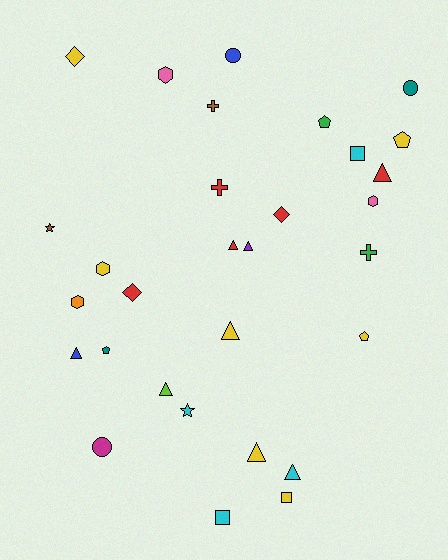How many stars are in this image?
There are 2 stars.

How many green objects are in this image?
There are 2 green objects.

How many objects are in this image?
There are 30 objects.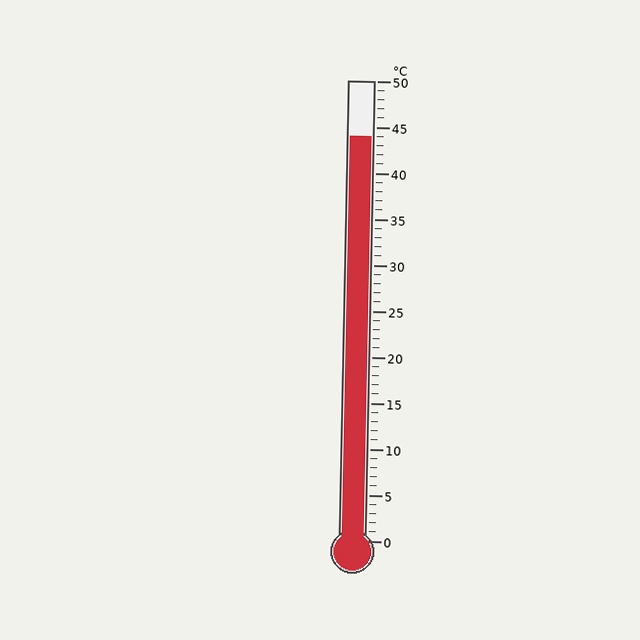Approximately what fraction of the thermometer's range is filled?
The thermometer is filled to approximately 90% of its range.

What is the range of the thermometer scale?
The thermometer scale ranges from 0°C to 50°C.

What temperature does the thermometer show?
The thermometer shows approximately 44°C.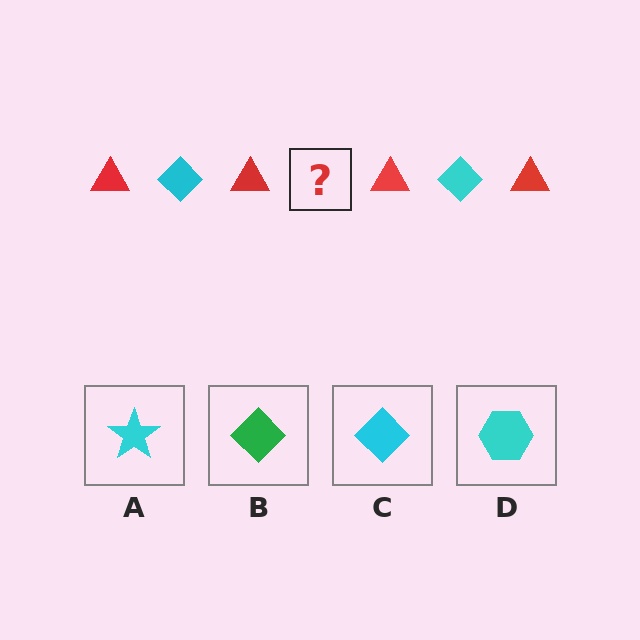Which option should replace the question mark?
Option C.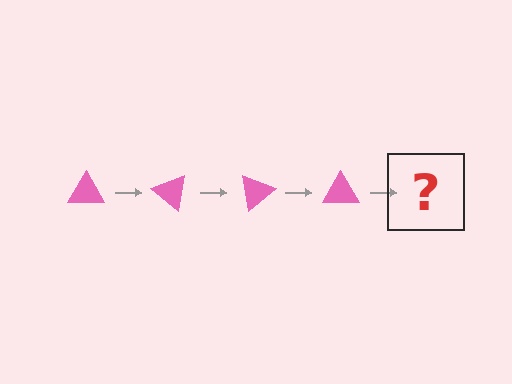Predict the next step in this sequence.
The next step is a pink triangle rotated 160 degrees.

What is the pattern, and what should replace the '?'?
The pattern is that the triangle rotates 40 degrees each step. The '?' should be a pink triangle rotated 160 degrees.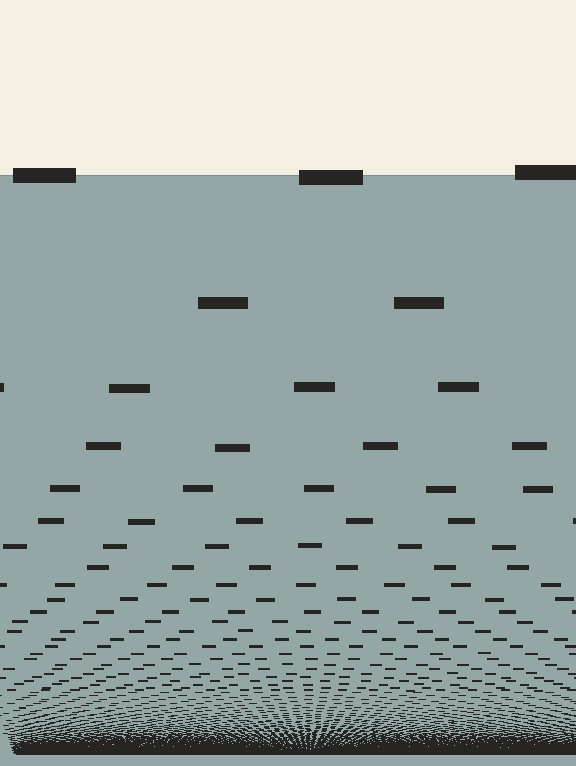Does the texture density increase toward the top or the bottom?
Density increases toward the bottom.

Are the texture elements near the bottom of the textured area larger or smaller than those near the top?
Smaller. The gradient is inverted — elements near the bottom are smaller and denser.